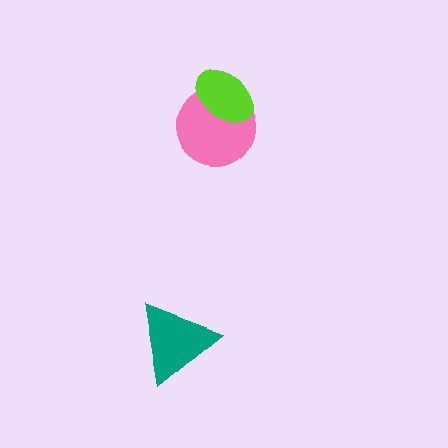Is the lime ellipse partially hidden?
No, no other shape covers it.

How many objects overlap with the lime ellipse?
1 object overlaps with the lime ellipse.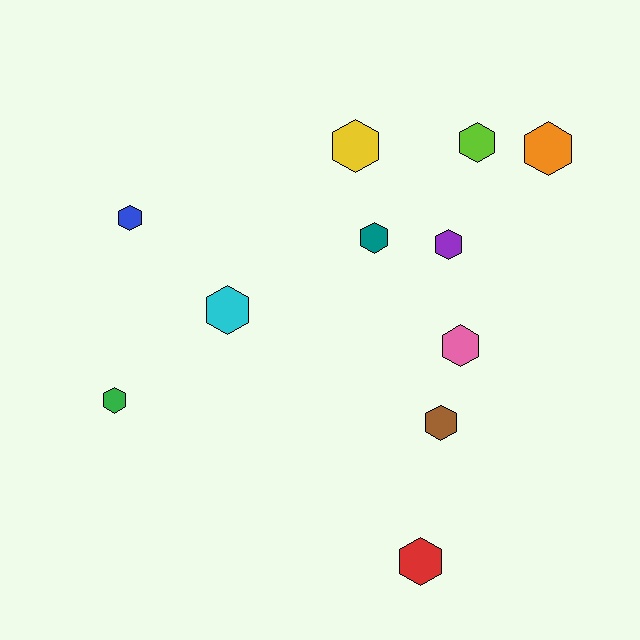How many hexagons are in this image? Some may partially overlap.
There are 11 hexagons.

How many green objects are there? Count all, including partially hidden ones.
There is 1 green object.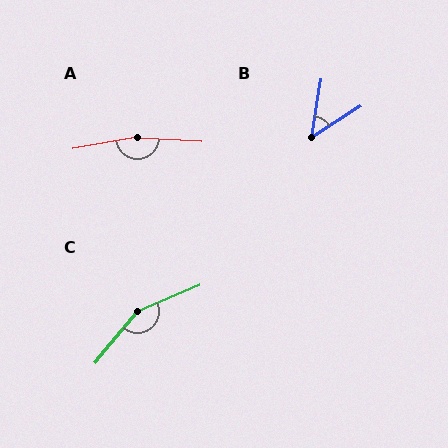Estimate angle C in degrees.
Approximately 153 degrees.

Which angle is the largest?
A, at approximately 167 degrees.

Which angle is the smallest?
B, at approximately 48 degrees.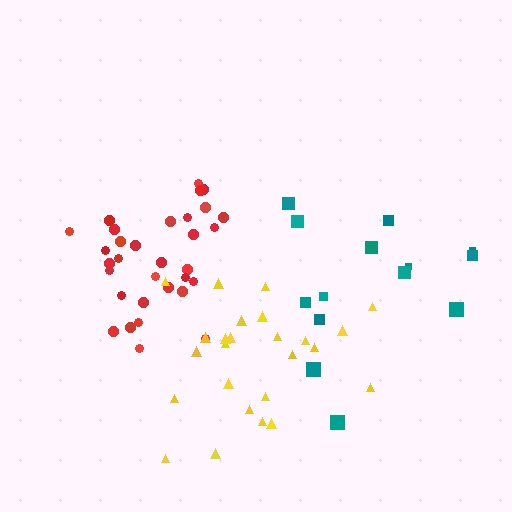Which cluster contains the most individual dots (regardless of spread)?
Red (32).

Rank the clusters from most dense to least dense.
red, yellow, teal.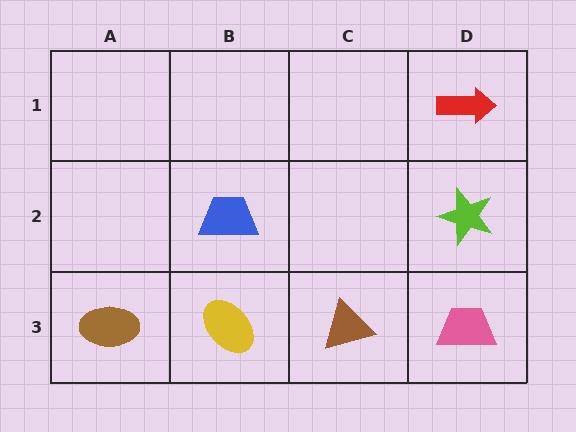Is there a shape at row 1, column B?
No, that cell is empty.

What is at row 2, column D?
A lime star.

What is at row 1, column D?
A red arrow.